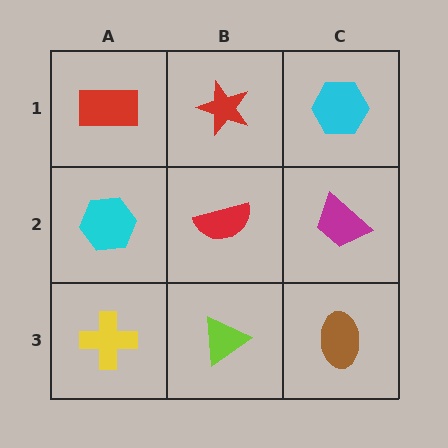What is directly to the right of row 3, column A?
A lime triangle.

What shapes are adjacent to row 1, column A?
A cyan hexagon (row 2, column A), a red star (row 1, column B).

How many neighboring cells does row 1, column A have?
2.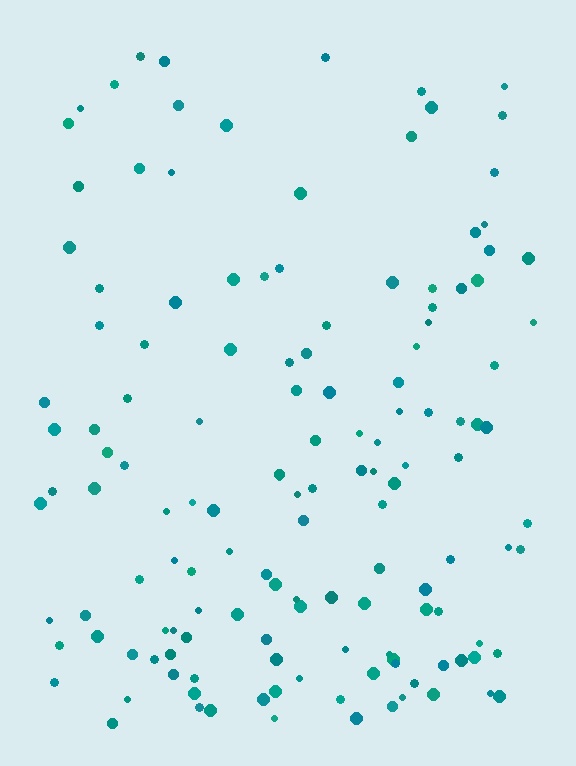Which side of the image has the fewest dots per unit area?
The top.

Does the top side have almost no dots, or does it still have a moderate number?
Still a moderate number, just noticeably fewer than the bottom.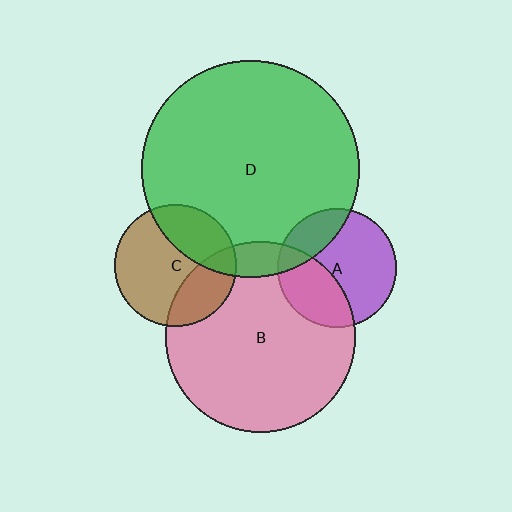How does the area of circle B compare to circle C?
Approximately 2.4 times.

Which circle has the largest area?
Circle D (green).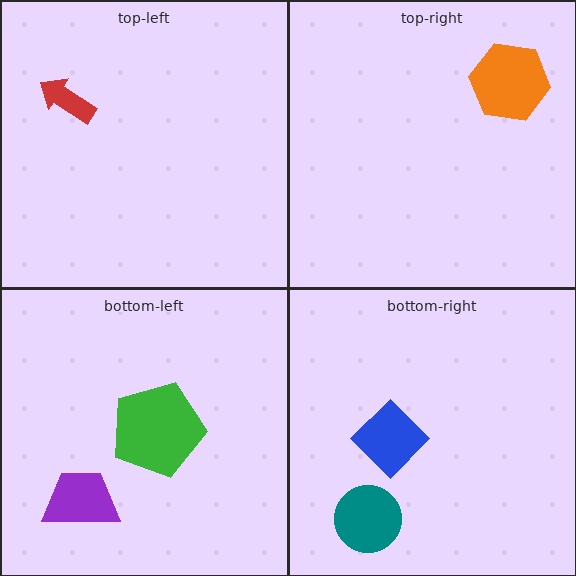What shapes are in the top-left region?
The red arrow.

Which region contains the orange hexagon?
The top-right region.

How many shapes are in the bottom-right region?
2.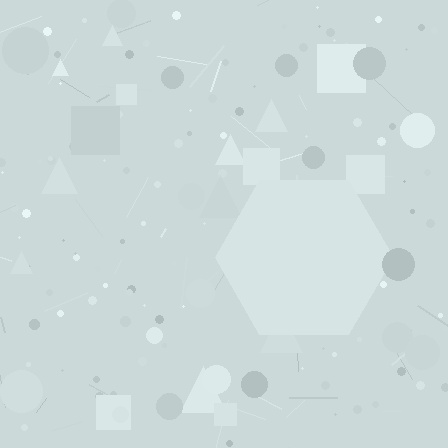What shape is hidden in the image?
A hexagon is hidden in the image.